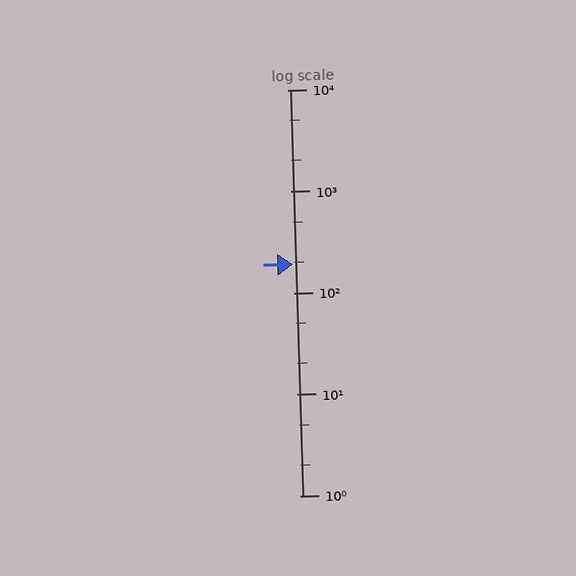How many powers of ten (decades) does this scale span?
The scale spans 4 decades, from 1 to 10000.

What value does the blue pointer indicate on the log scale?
The pointer indicates approximately 190.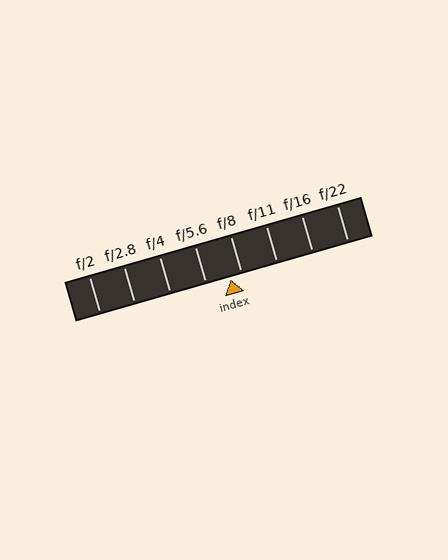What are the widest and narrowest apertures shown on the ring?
The widest aperture shown is f/2 and the narrowest is f/22.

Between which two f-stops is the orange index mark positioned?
The index mark is between f/5.6 and f/8.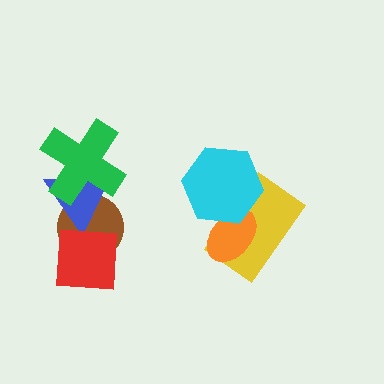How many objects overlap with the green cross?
2 objects overlap with the green cross.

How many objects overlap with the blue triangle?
3 objects overlap with the blue triangle.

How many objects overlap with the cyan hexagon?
2 objects overlap with the cyan hexagon.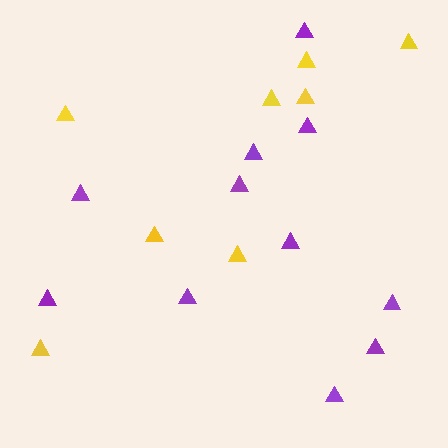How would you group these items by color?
There are 2 groups: one group of purple triangles (11) and one group of yellow triangles (8).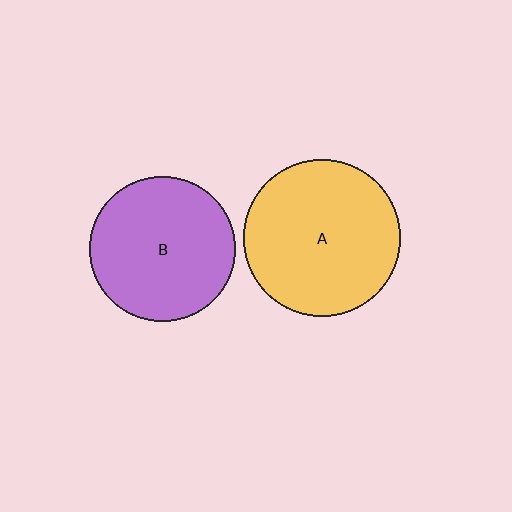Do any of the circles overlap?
No, none of the circles overlap.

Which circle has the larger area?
Circle A (yellow).